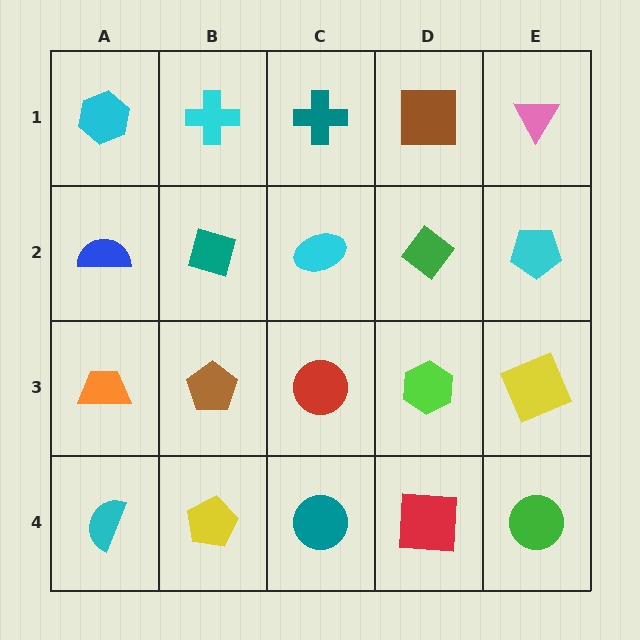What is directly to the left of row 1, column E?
A brown square.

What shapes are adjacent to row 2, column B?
A cyan cross (row 1, column B), a brown pentagon (row 3, column B), a blue semicircle (row 2, column A), a cyan ellipse (row 2, column C).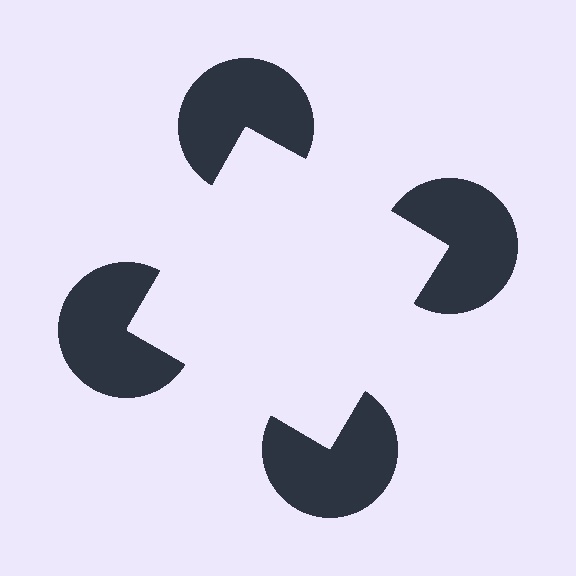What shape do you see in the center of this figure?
An illusory square — its edges are inferred from the aligned wedge cuts in the pac-man discs, not physically drawn.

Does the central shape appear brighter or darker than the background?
It typically appears slightly brighter than the background, even though no actual brightness change is drawn.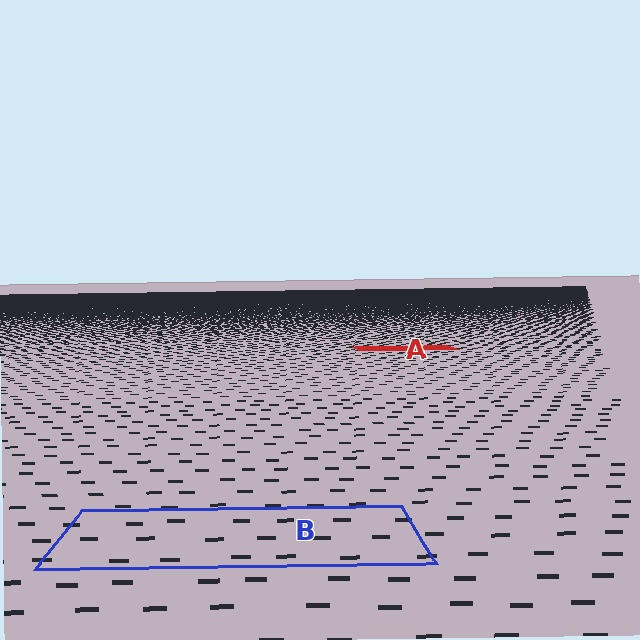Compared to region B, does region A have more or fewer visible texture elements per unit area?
Region A has more texture elements per unit area — they are packed more densely because it is farther away.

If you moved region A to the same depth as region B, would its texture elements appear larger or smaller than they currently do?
They would appear larger. At a closer depth, the same texture elements are projected at a bigger on-screen size.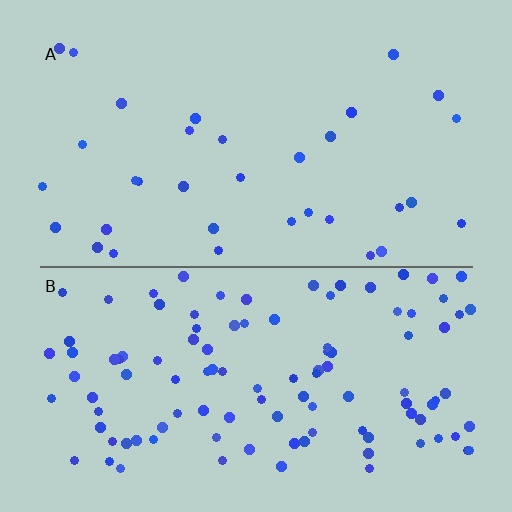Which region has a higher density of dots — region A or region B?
B (the bottom).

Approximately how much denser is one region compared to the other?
Approximately 3.2× — region B over region A.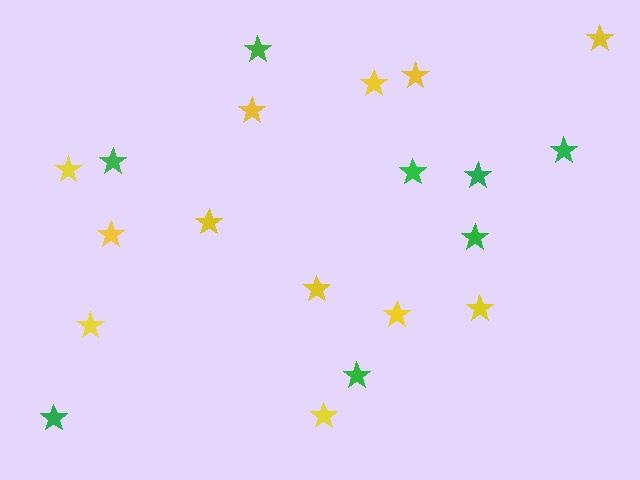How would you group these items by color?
There are 2 groups: one group of green stars (8) and one group of yellow stars (12).